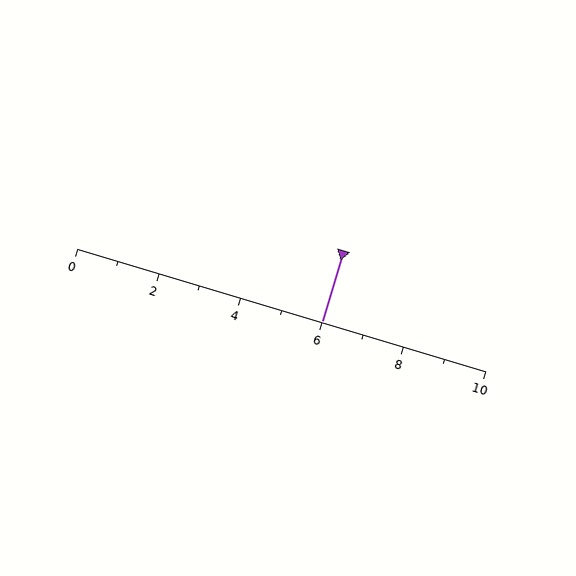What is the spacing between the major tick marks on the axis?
The major ticks are spaced 2 apart.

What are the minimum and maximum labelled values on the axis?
The axis runs from 0 to 10.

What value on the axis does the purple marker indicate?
The marker indicates approximately 6.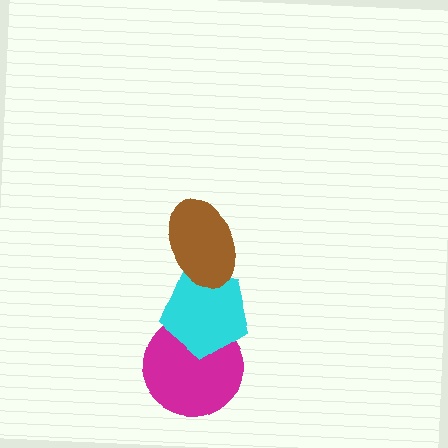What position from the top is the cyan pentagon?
The cyan pentagon is 2nd from the top.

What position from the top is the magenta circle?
The magenta circle is 3rd from the top.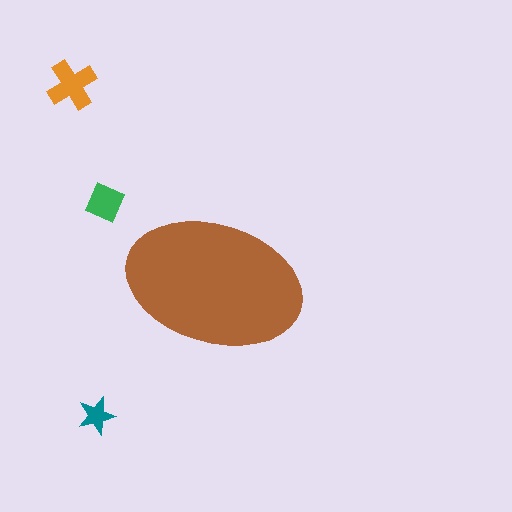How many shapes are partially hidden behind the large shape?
0 shapes are partially hidden.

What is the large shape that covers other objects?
A brown ellipse.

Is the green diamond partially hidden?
No, the green diamond is fully visible.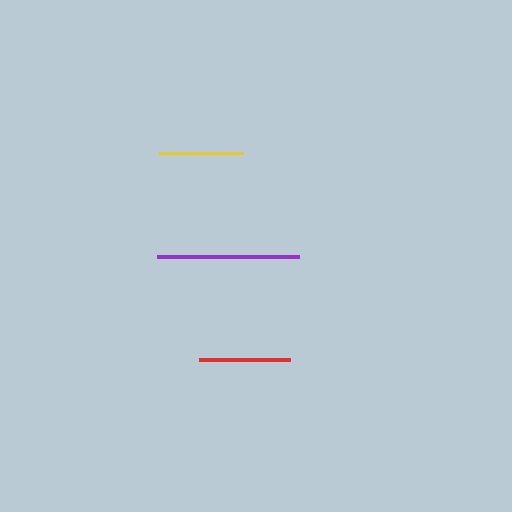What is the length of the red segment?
The red segment is approximately 91 pixels long.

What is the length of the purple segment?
The purple segment is approximately 142 pixels long.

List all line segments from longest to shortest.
From longest to shortest: purple, red, yellow.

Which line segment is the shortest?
The yellow line is the shortest at approximately 84 pixels.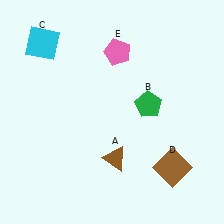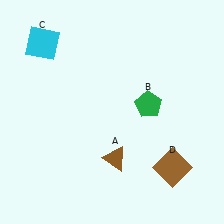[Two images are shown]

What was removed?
The pink pentagon (E) was removed in Image 2.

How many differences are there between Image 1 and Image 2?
There is 1 difference between the two images.